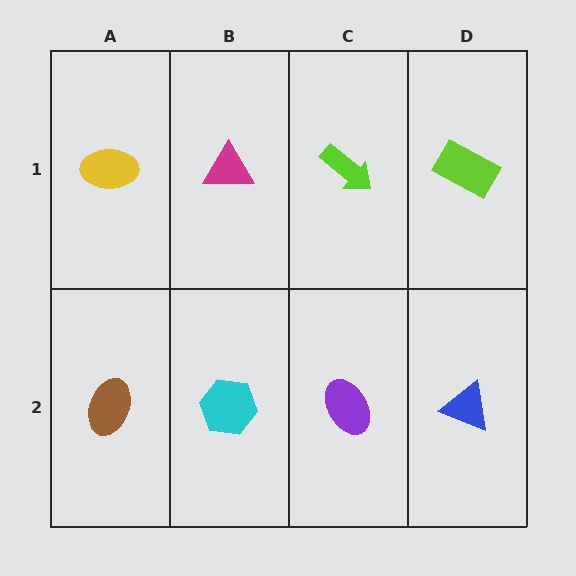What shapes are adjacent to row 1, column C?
A purple ellipse (row 2, column C), a magenta triangle (row 1, column B), a lime rectangle (row 1, column D).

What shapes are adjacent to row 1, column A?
A brown ellipse (row 2, column A), a magenta triangle (row 1, column B).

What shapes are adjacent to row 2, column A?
A yellow ellipse (row 1, column A), a cyan hexagon (row 2, column B).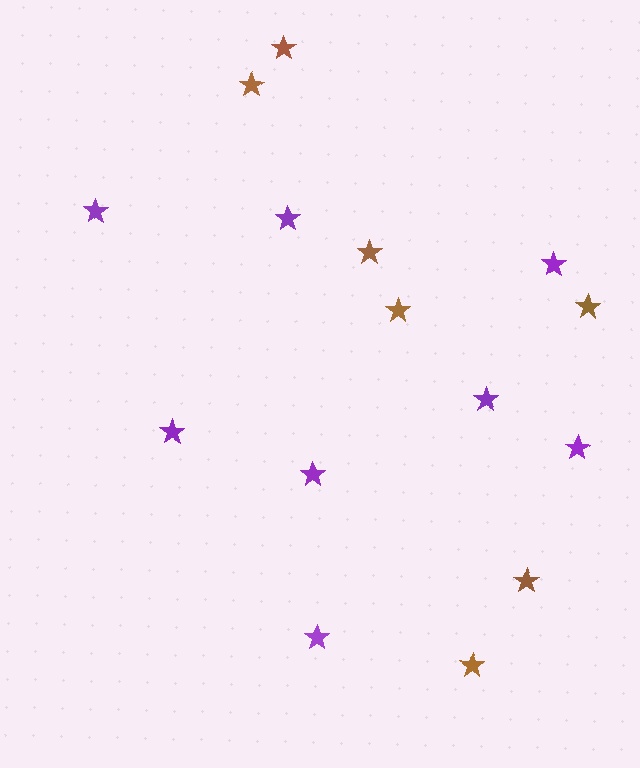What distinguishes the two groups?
There are 2 groups: one group of purple stars (8) and one group of brown stars (7).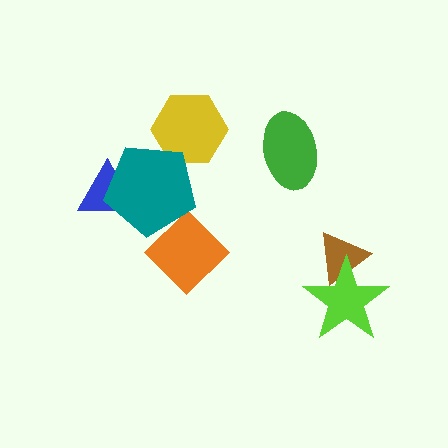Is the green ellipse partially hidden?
No, no other shape covers it.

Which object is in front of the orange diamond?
The teal pentagon is in front of the orange diamond.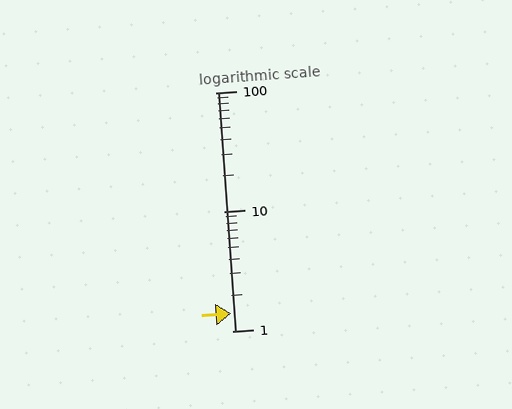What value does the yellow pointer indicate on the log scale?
The pointer indicates approximately 1.4.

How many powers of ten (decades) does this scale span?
The scale spans 2 decades, from 1 to 100.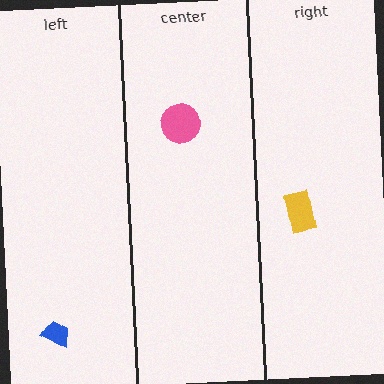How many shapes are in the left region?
1.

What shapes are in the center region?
The pink circle.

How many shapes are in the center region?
1.